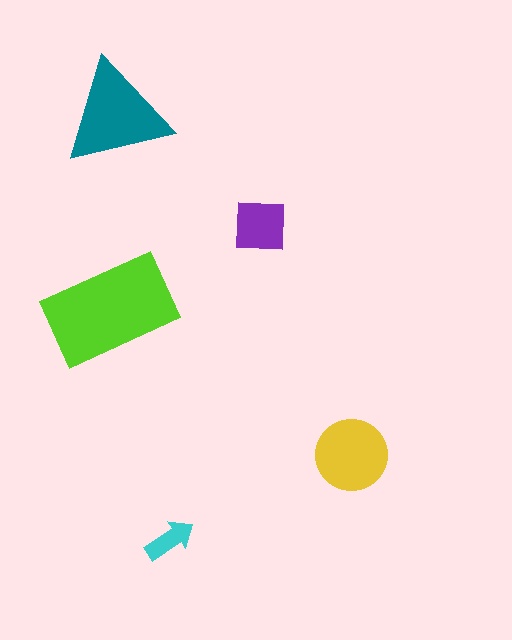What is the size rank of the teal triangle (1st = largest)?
2nd.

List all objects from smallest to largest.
The cyan arrow, the purple square, the yellow circle, the teal triangle, the lime rectangle.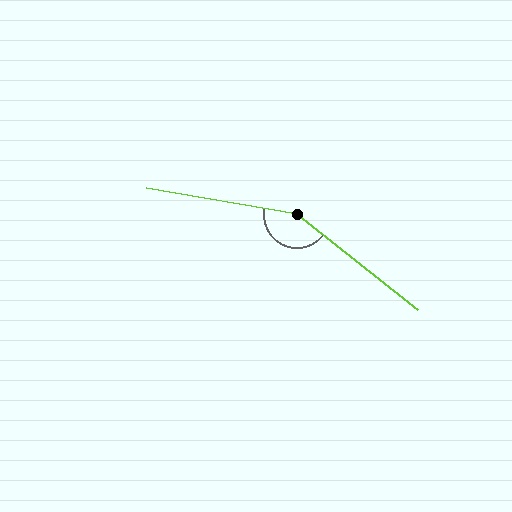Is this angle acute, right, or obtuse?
It is obtuse.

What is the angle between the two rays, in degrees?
Approximately 152 degrees.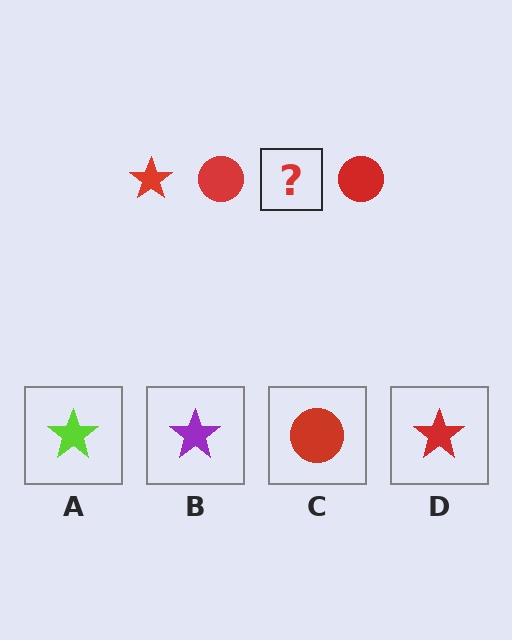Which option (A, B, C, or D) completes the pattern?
D.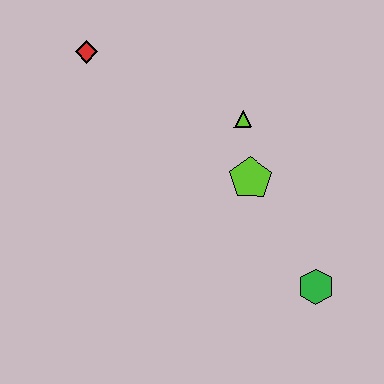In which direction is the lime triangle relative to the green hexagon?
The lime triangle is above the green hexagon.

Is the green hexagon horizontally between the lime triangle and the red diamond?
No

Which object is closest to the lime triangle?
The lime pentagon is closest to the lime triangle.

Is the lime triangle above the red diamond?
No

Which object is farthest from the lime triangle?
The green hexagon is farthest from the lime triangle.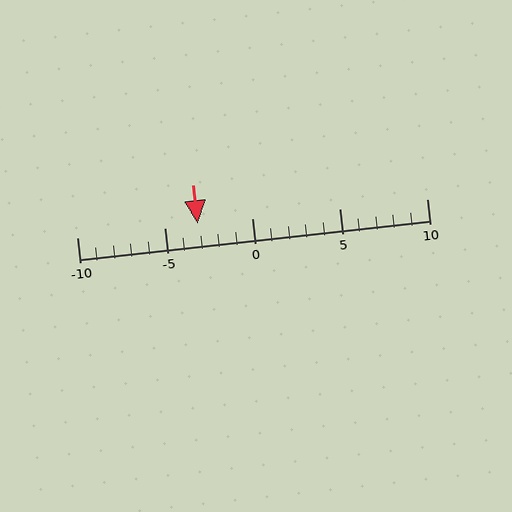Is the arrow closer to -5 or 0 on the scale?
The arrow is closer to -5.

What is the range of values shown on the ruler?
The ruler shows values from -10 to 10.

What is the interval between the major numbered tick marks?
The major tick marks are spaced 5 units apart.